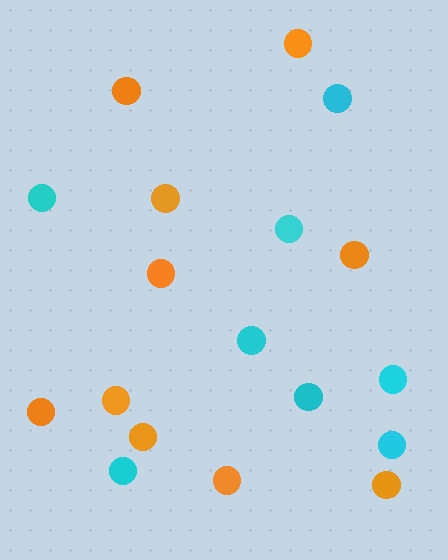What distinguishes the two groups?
There are 2 groups: one group of orange circles (10) and one group of cyan circles (8).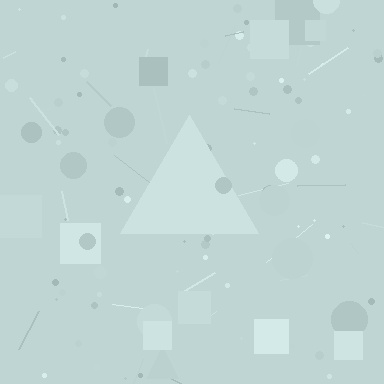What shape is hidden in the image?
A triangle is hidden in the image.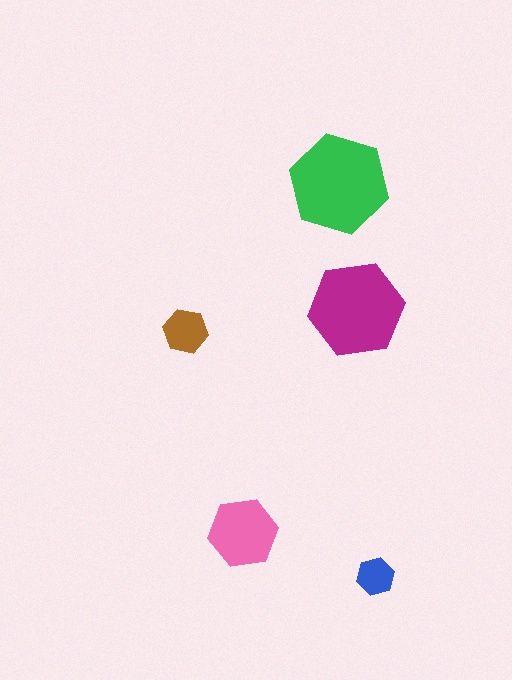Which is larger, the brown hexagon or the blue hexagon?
The brown one.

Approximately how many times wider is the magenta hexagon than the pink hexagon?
About 1.5 times wider.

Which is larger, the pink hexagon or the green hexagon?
The green one.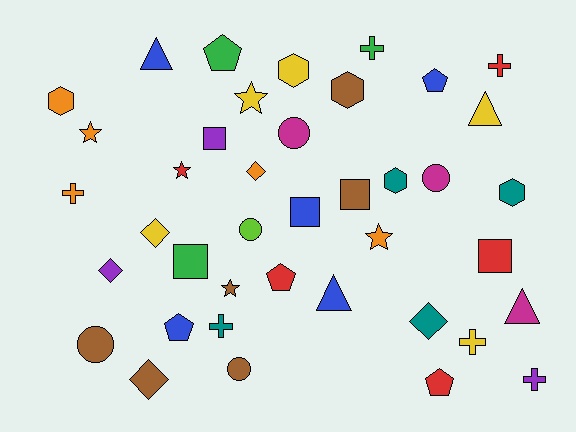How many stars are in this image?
There are 5 stars.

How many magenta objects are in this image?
There are 3 magenta objects.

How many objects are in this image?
There are 40 objects.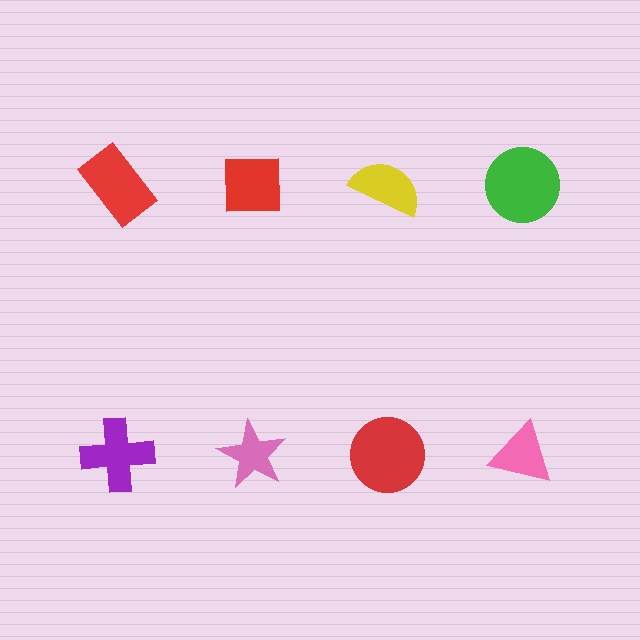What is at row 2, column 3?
A red circle.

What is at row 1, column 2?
A red square.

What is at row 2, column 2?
A pink star.